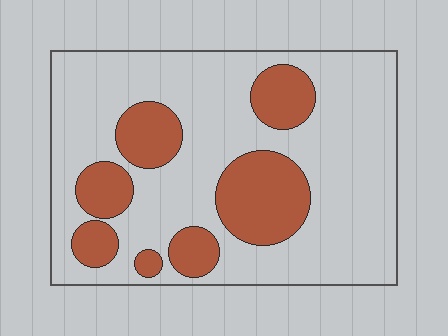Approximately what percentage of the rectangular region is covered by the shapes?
Approximately 25%.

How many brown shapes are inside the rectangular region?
7.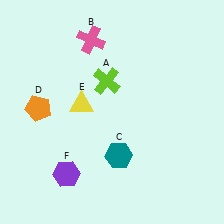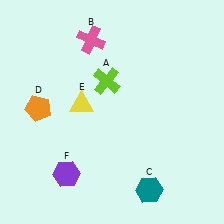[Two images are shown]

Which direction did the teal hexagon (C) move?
The teal hexagon (C) moved down.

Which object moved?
The teal hexagon (C) moved down.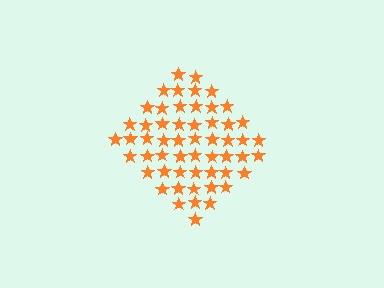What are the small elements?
The small elements are stars.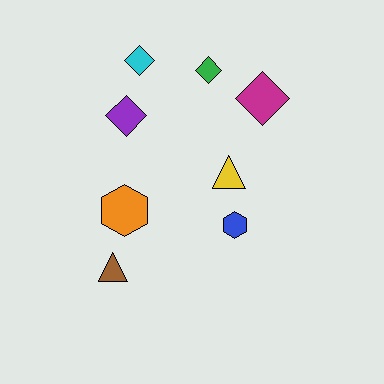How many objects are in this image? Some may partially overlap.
There are 8 objects.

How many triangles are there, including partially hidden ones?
There are 2 triangles.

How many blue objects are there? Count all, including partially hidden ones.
There is 1 blue object.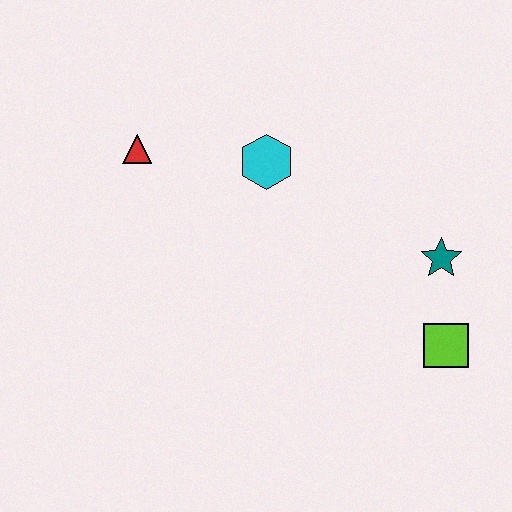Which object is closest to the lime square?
The teal star is closest to the lime square.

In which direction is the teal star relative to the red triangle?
The teal star is to the right of the red triangle.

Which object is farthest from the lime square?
The red triangle is farthest from the lime square.